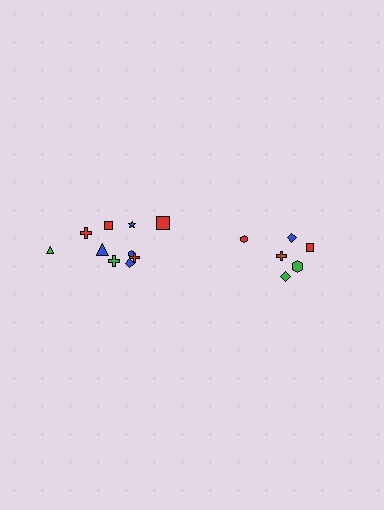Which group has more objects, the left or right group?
The left group.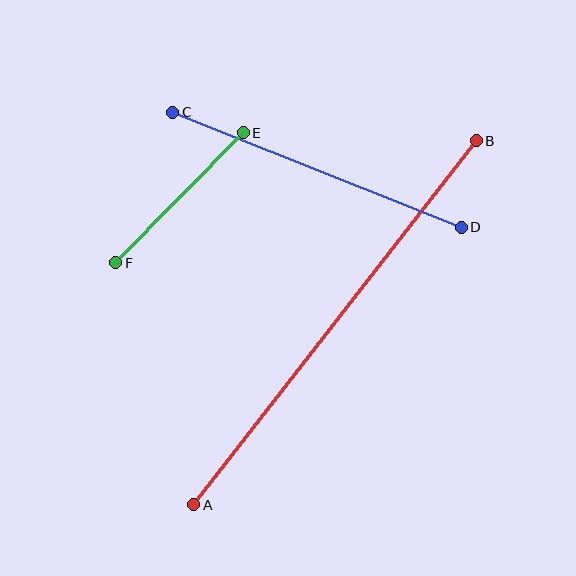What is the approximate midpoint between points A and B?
The midpoint is at approximately (335, 323) pixels.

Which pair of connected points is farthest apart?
Points A and B are farthest apart.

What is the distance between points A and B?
The distance is approximately 461 pixels.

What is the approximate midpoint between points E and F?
The midpoint is at approximately (180, 198) pixels.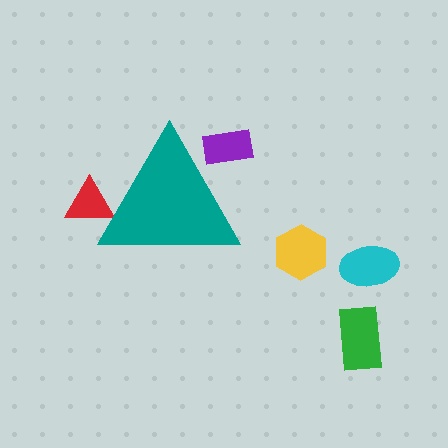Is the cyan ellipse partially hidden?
No, the cyan ellipse is fully visible.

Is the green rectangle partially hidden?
No, the green rectangle is fully visible.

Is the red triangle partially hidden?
Yes, the red triangle is partially hidden behind the teal triangle.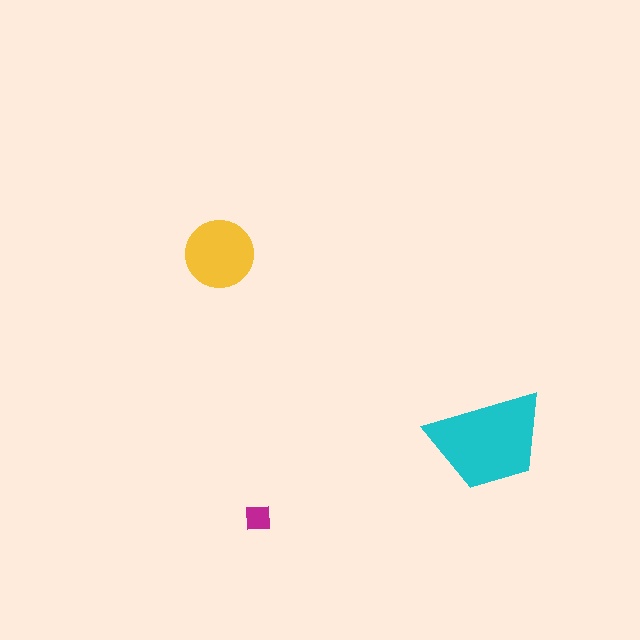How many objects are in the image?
There are 3 objects in the image.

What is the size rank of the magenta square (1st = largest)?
3rd.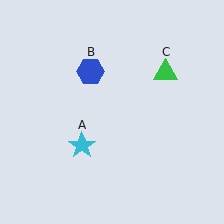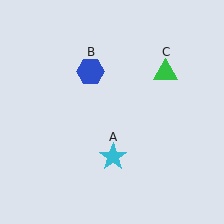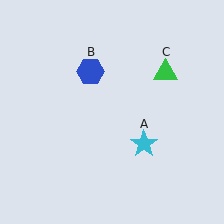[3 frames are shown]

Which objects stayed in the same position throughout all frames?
Blue hexagon (object B) and green triangle (object C) remained stationary.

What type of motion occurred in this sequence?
The cyan star (object A) rotated counterclockwise around the center of the scene.